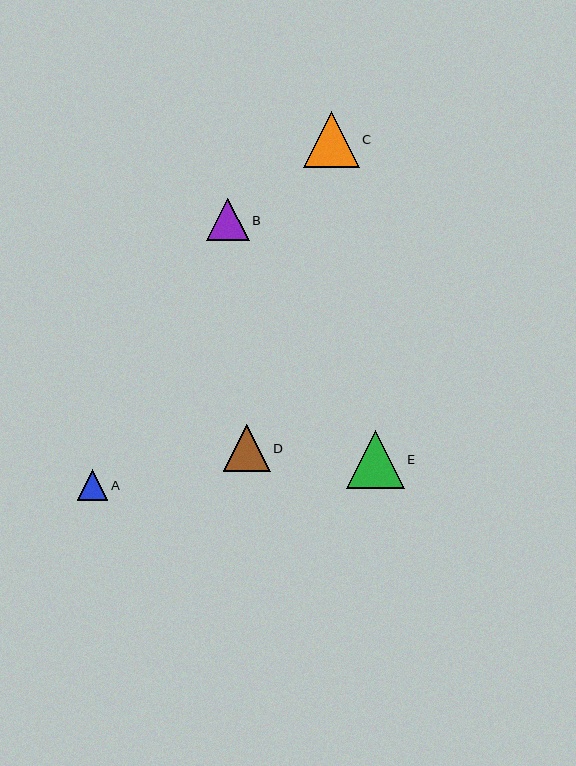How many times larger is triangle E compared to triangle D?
Triangle E is approximately 1.2 times the size of triangle D.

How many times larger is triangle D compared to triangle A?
Triangle D is approximately 1.5 times the size of triangle A.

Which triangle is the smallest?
Triangle A is the smallest with a size of approximately 31 pixels.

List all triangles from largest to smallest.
From largest to smallest: E, C, D, B, A.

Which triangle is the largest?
Triangle E is the largest with a size of approximately 58 pixels.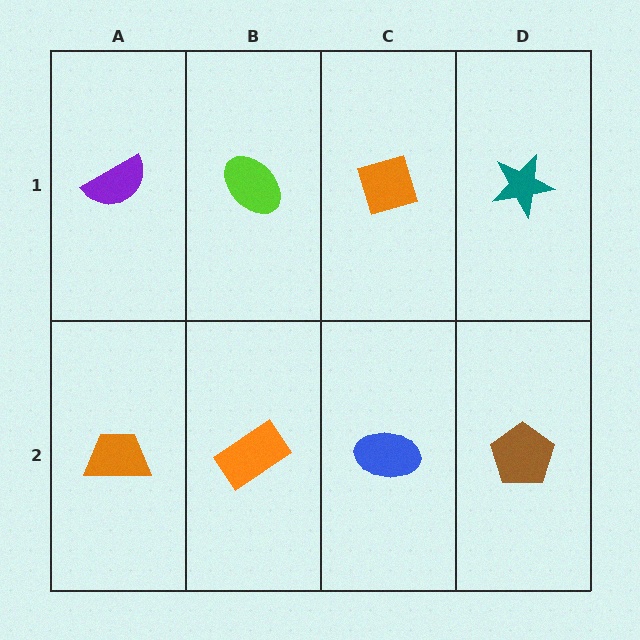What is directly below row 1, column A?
An orange trapezoid.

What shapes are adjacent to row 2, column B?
A lime ellipse (row 1, column B), an orange trapezoid (row 2, column A), a blue ellipse (row 2, column C).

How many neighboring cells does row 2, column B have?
3.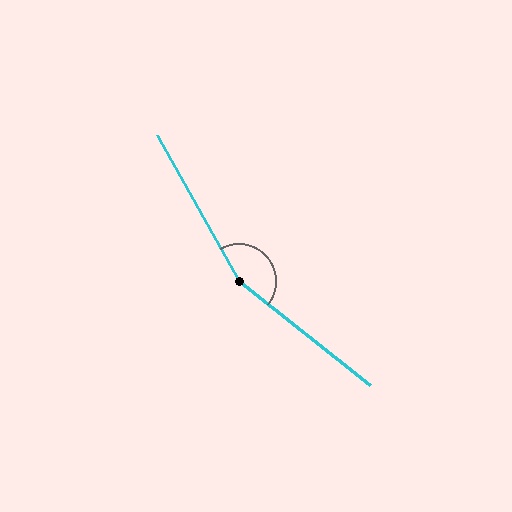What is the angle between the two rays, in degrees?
Approximately 158 degrees.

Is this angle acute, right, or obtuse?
It is obtuse.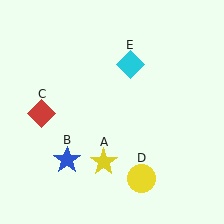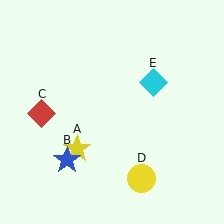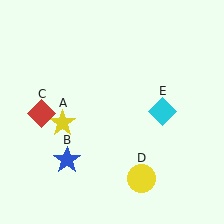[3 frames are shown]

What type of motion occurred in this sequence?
The yellow star (object A), cyan diamond (object E) rotated clockwise around the center of the scene.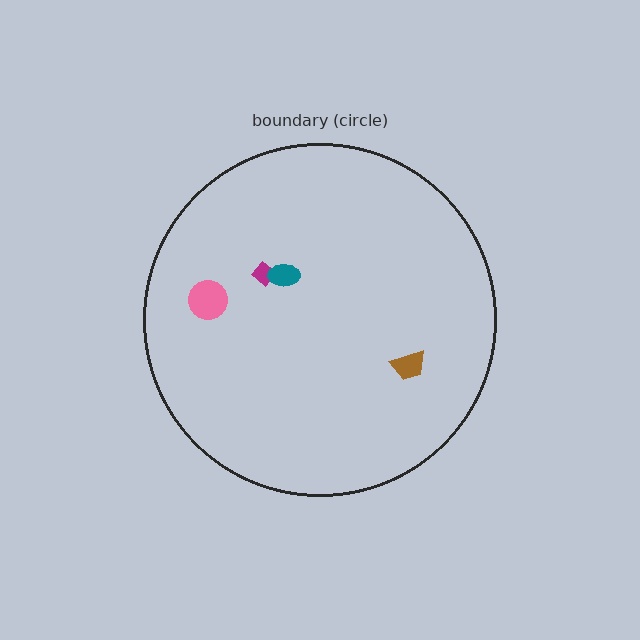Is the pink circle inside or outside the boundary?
Inside.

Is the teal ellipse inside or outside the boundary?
Inside.